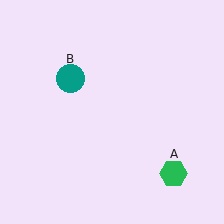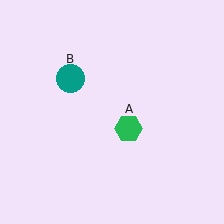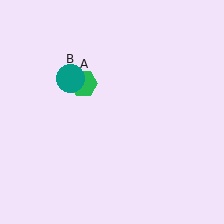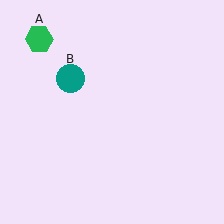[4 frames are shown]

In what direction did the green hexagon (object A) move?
The green hexagon (object A) moved up and to the left.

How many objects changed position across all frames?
1 object changed position: green hexagon (object A).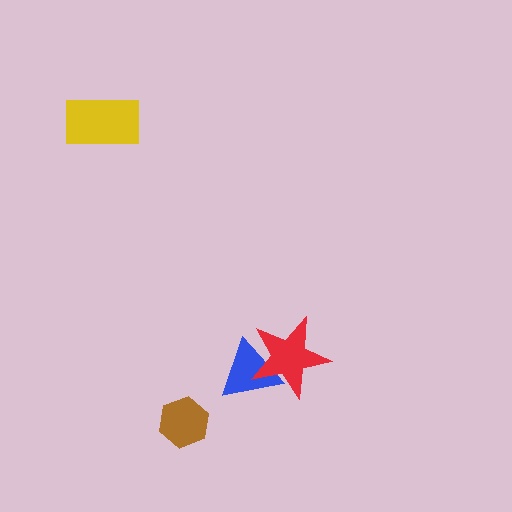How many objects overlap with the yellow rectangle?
0 objects overlap with the yellow rectangle.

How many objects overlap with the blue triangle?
1 object overlaps with the blue triangle.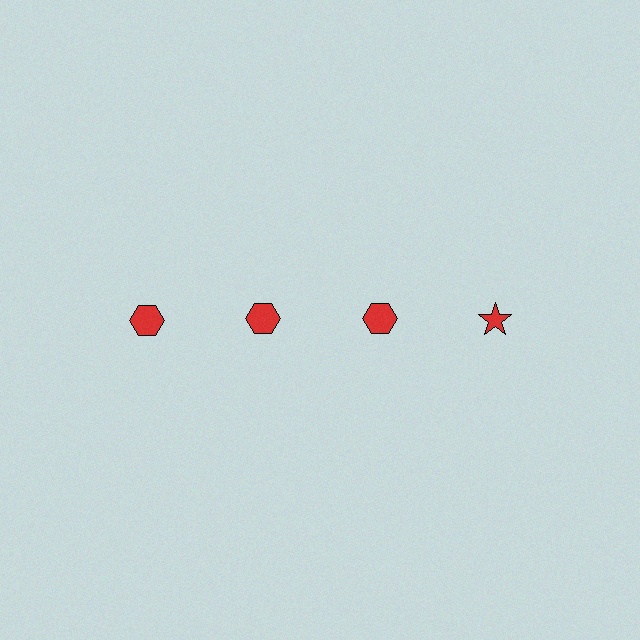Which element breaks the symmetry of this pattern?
The red star in the top row, second from right column breaks the symmetry. All other shapes are red hexagons.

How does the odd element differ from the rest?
It has a different shape: star instead of hexagon.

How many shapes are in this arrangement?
There are 4 shapes arranged in a grid pattern.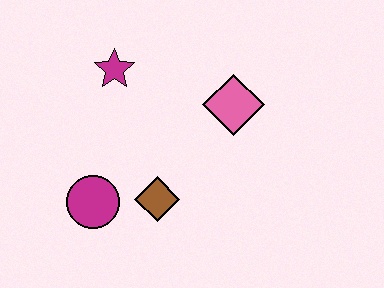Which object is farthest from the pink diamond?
The magenta circle is farthest from the pink diamond.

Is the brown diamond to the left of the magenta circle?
No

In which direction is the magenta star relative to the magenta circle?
The magenta star is above the magenta circle.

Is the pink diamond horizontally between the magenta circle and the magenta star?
No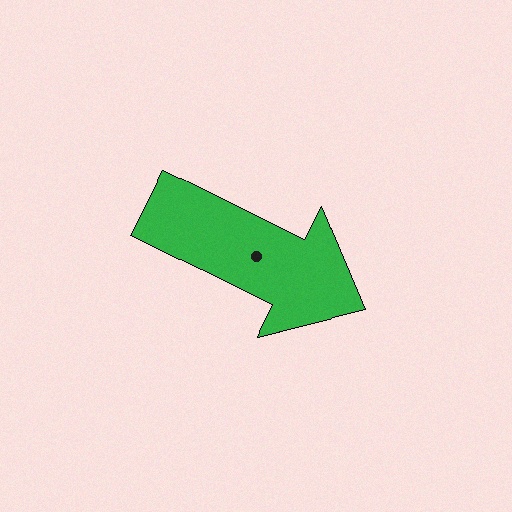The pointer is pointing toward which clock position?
Roughly 4 o'clock.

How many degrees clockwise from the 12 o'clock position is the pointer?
Approximately 116 degrees.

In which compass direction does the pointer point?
Southeast.